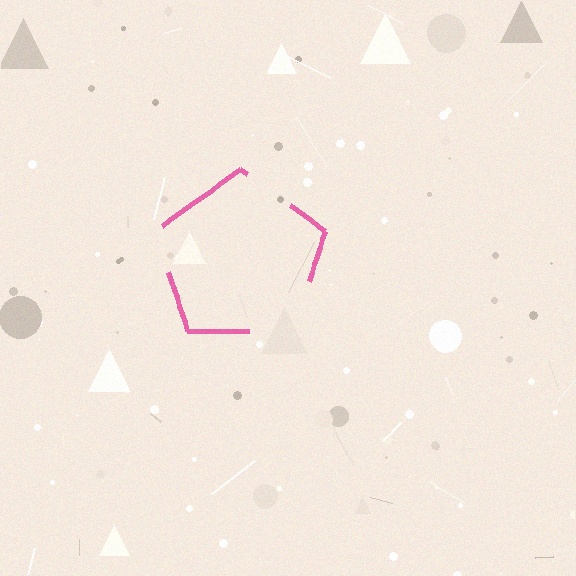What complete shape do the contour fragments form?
The contour fragments form a pentagon.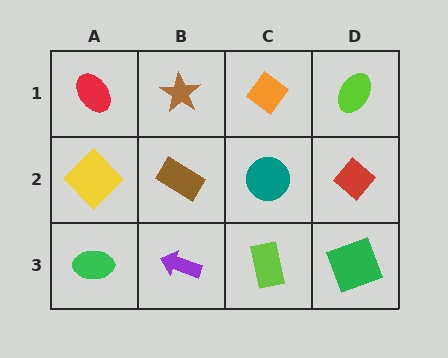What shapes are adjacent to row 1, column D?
A red diamond (row 2, column D), an orange diamond (row 1, column C).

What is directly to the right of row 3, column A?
A purple arrow.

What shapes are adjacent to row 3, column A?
A yellow diamond (row 2, column A), a purple arrow (row 3, column B).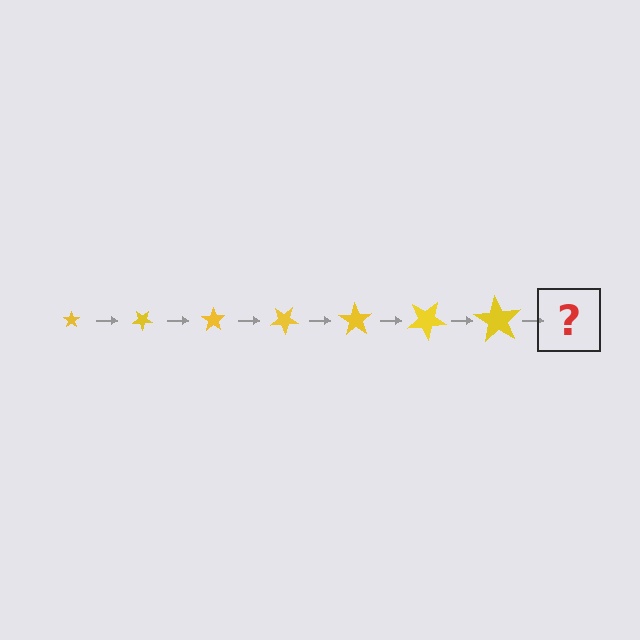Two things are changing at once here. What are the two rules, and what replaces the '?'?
The two rules are that the star grows larger each step and it rotates 35 degrees each step. The '?' should be a star, larger than the previous one and rotated 245 degrees from the start.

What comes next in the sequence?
The next element should be a star, larger than the previous one and rotated 245 degrees from the start.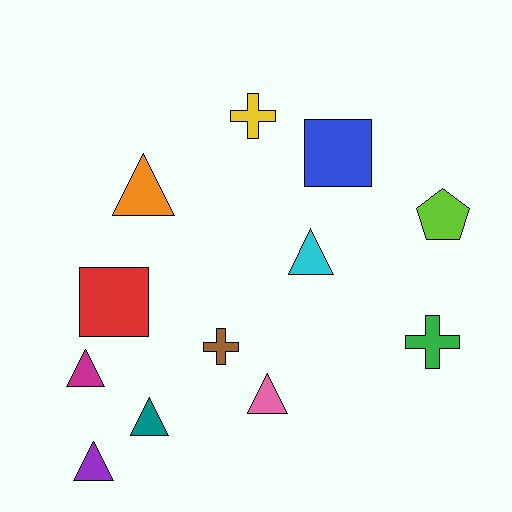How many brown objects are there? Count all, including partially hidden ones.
There is 1 brown object.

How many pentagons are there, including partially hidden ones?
There is 1 pentagon.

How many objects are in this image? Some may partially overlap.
There are 12 objects.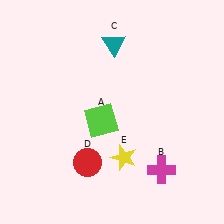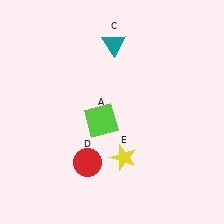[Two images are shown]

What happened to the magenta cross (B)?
The magenta cross (B) was removed in Image 2. It was in the bottom-right area of Image 1.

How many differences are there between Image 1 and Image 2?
There is 1 difference between the two images.